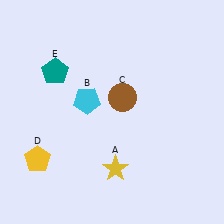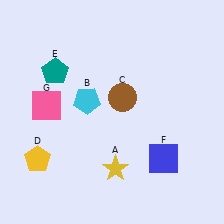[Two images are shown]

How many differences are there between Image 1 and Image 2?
There are 2 differences between the two images.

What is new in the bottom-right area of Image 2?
A blue square (F) was added in the bottom-right area of Image 2.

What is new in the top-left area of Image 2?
A pink square (G) was added in the top-left area of Image 2.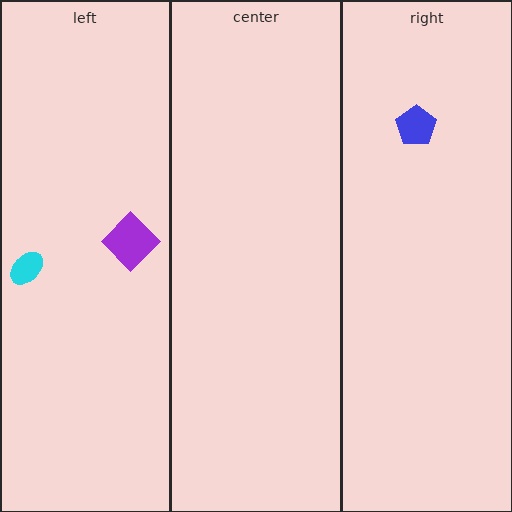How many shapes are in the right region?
1.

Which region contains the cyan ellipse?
The left region.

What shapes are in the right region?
The blue pentagon.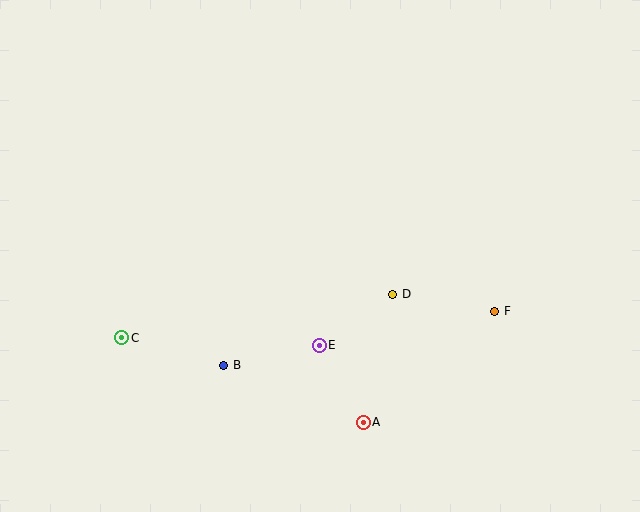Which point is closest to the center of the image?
Point D at (393, 294) is closest to the center.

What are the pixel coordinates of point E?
Point E is at (319, 345).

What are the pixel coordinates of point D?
Point D is at (393, 294).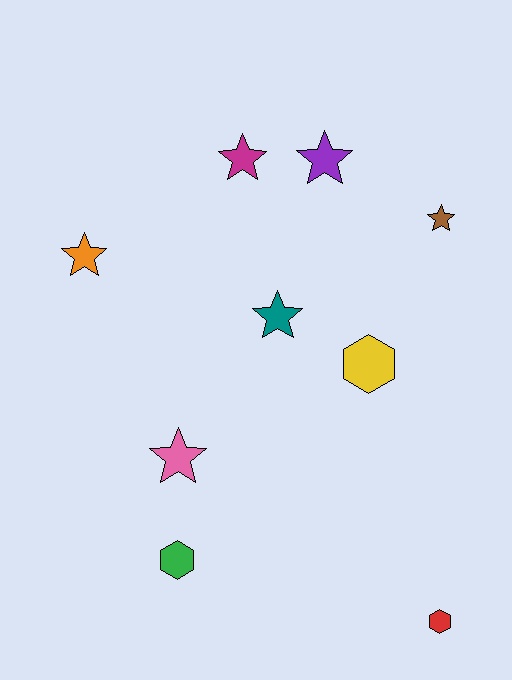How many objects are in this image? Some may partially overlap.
There are 9 objects.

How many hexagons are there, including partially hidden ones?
There are 3 hexagons.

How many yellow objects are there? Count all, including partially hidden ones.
There is 1 yellow object.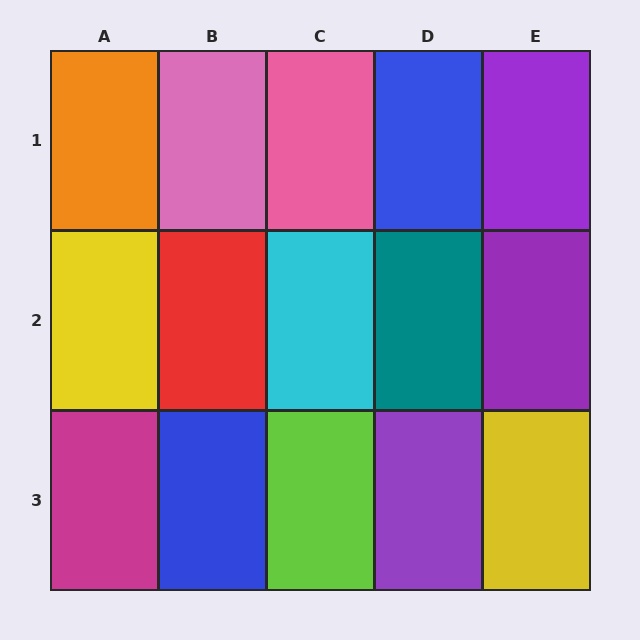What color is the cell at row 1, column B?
Pink.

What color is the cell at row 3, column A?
Magenta.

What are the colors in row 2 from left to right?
Yellow, red, cyan, teal, purple.